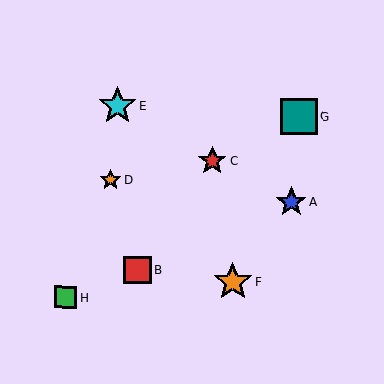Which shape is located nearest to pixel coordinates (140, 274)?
The red square (labeled B) at (137, 270) is nearest to that location.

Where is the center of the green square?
The center of the green square is at (65, 297).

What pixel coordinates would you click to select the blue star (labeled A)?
Click at (291, 202) to select the blue star A.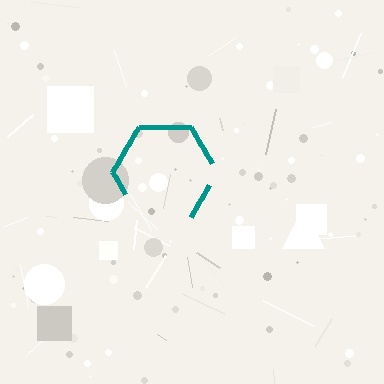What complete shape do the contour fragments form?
The contour fragments form a hexagon.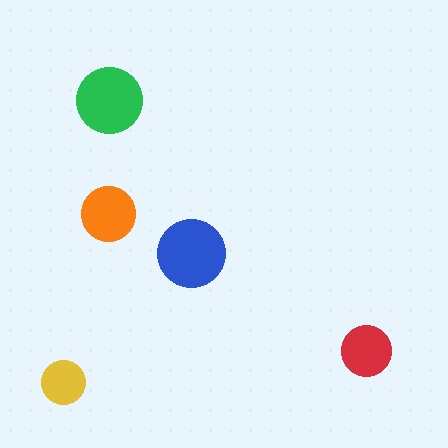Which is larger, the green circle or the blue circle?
The blue one.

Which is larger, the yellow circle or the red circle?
The red one.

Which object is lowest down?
The yellow circle is bottommost.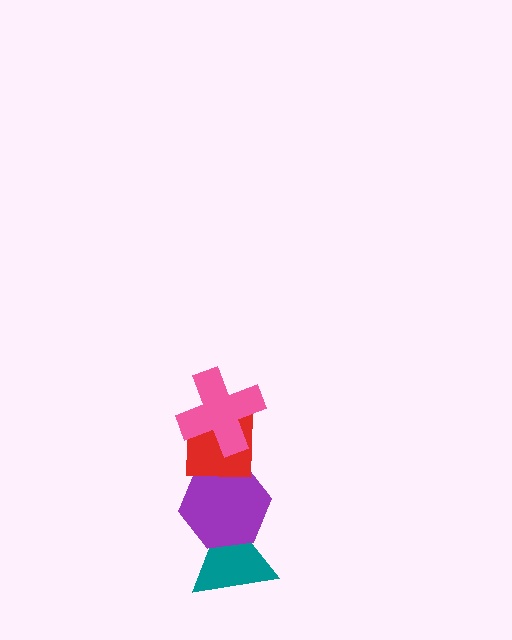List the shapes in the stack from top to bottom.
From top to bottom: the pink cross, the red square, the purple hexagon, the teal triangle.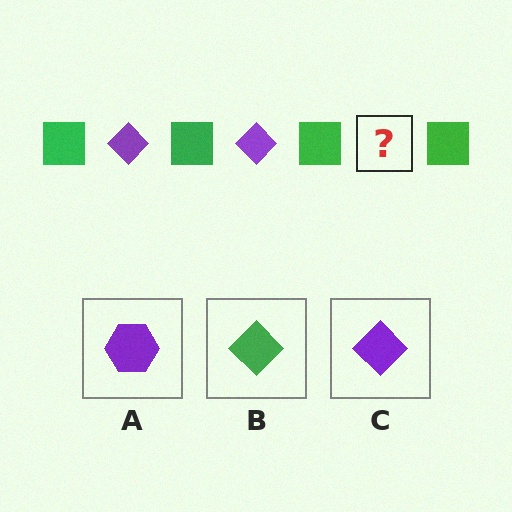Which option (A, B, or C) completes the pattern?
C.